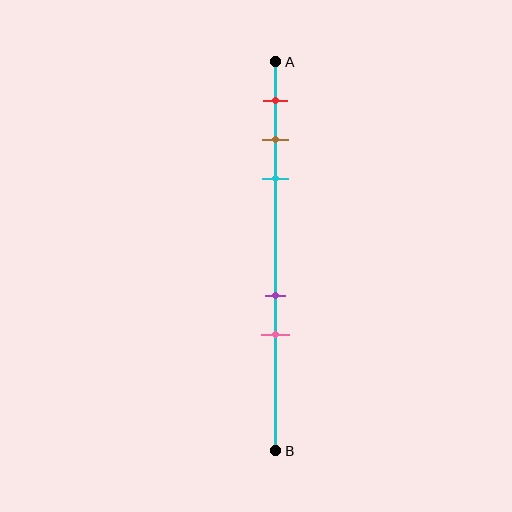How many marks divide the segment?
There are 5 marks dividing the segment.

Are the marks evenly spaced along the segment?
No, the marks are not evenly spaced.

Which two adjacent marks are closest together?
The brown and cyan marks are the closest adjacent pair.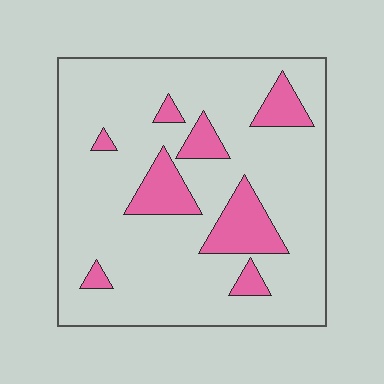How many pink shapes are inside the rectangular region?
8.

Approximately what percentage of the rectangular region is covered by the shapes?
Approximately 15%.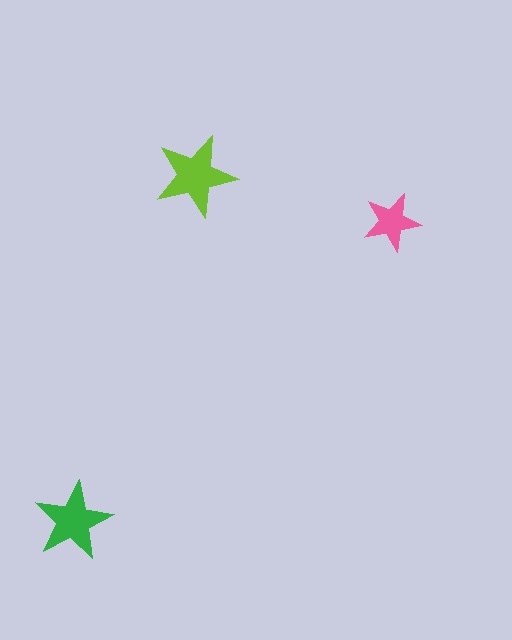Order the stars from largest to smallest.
the lime one, the green one, the pink one.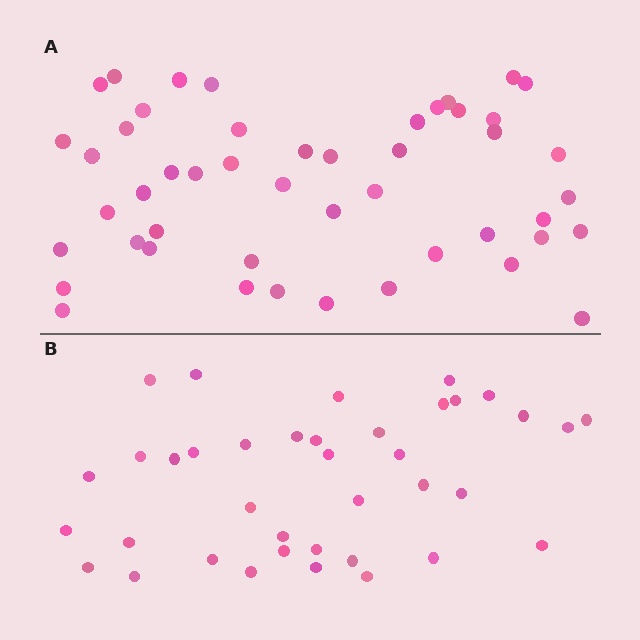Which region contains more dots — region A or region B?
Region A (the top region) has more dots.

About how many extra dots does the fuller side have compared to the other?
Region A has roughly 10 or so more dots than region B.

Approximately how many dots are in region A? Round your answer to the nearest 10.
About 50 dots. (The exact count is 48, which rounds to 50.)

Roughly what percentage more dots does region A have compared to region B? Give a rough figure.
About 25% more.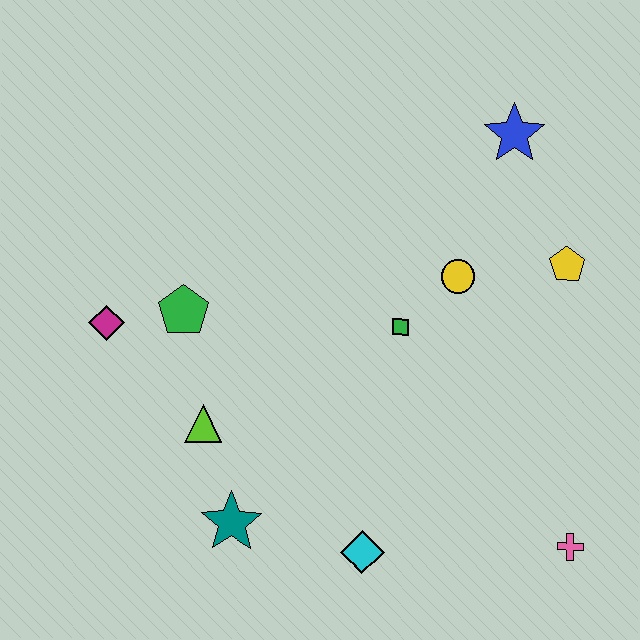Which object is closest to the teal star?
The lime triangle is closest to the teal star.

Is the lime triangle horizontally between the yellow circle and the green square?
No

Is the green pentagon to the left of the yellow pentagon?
Yes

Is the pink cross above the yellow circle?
No